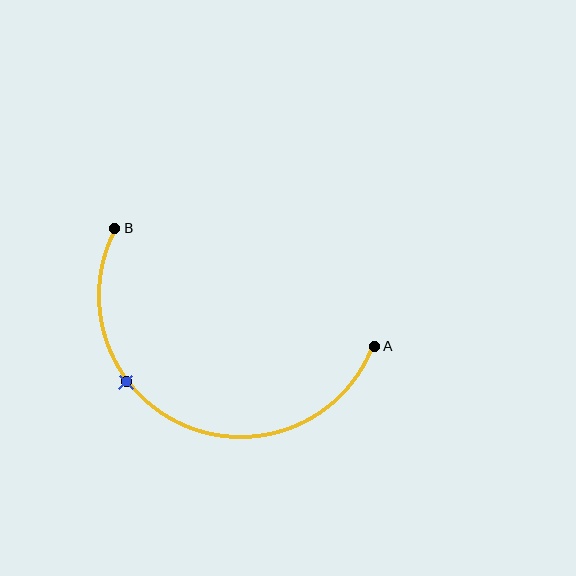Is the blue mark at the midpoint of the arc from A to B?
No. The blue mark lies on the arc but is closer to endpoint B. The arc midpoint would be at the point on the curve equidistant along the arc from both A and B.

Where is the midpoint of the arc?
The arc midpoint is the point on the curve farthest from the straight line joining A and B. It sits below that line.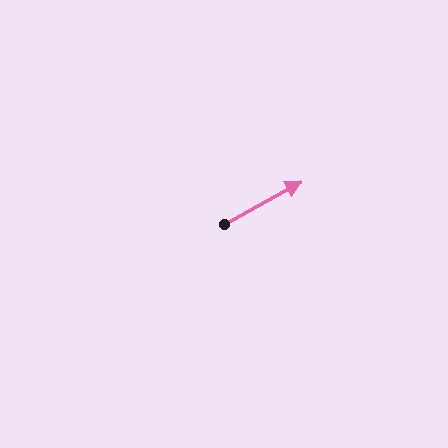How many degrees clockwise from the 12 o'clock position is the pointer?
Approximately 61 degrees.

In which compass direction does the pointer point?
Northeast.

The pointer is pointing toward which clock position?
Roughly 2 o'clock.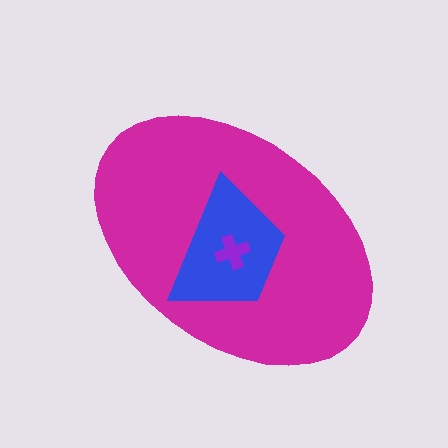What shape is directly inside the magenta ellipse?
The blue trapezoid.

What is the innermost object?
The purple cross.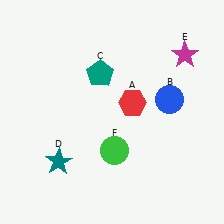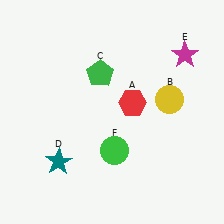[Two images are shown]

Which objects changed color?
B changed from blue to yellow. C changed from teal to green.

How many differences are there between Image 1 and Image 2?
There are 2 differences between the two images.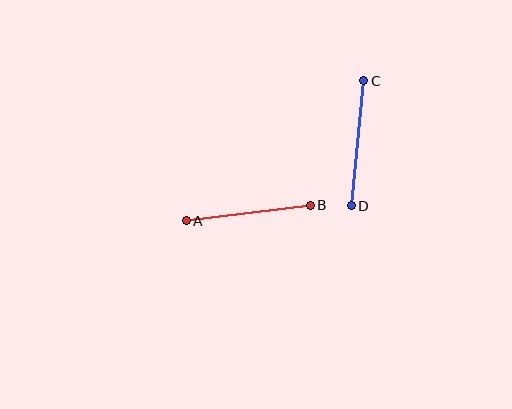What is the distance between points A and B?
The distance is approximately 125 pixels.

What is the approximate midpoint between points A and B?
The midpoint is at approximately (248, 213) pixels.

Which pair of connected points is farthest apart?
Points C and D are farthest apart.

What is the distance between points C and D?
The distance is approximately 126 pixels.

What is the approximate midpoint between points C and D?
The midpoint is at approximately (358, 143) pixels.